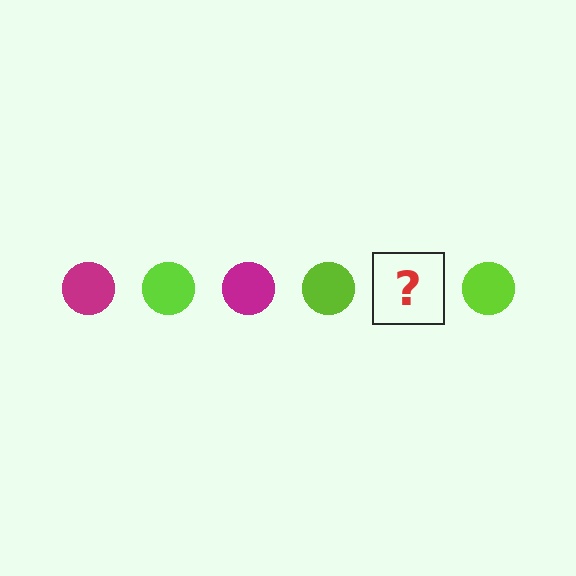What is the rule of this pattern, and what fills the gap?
The rule is that the pattern cycles through magenta, lime circles. The gap should be filled with a magenta circle.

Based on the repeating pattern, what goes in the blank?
The blank should be a magenta circle.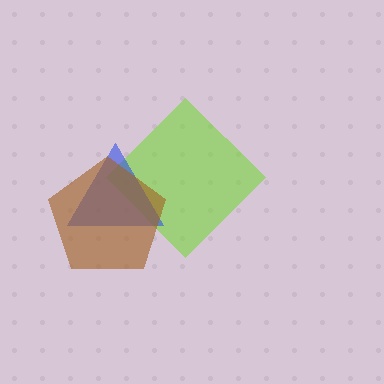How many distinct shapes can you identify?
There are 3 distinct shapes: a lime diamond, a blue triangle, a brown pentagon.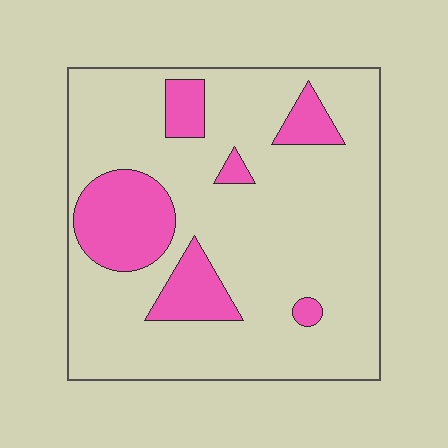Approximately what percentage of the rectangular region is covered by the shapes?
Approximately 20%.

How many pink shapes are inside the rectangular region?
6.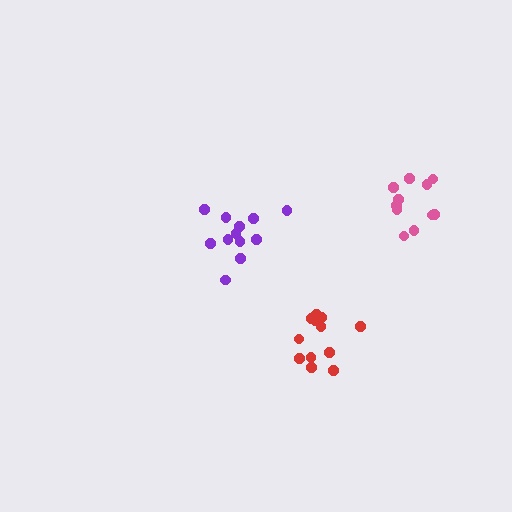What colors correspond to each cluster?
The clusters are colored: red, purple, pink.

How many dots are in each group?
Group 1: 12 dots, Group 2: 12 dots, Group 3: 11 dots (35 total).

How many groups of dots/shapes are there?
There are 3 groups.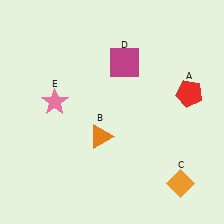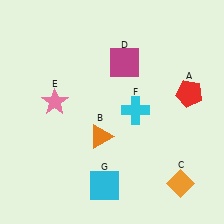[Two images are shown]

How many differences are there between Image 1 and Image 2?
There are 2 differences between the two images.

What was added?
A cyan cross (F), a cyan square (G) were added in Image 2.